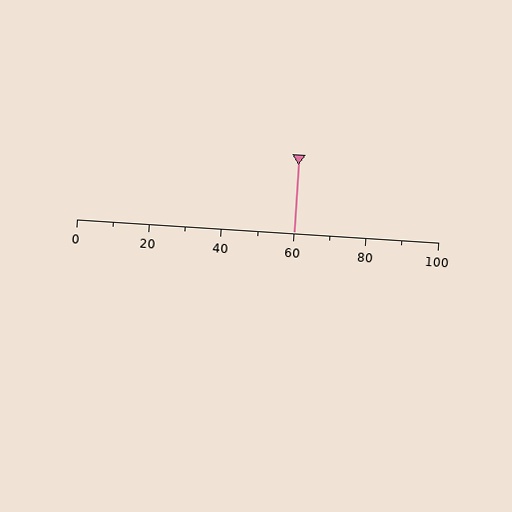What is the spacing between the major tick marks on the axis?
The major ticks are spaced 20 apart.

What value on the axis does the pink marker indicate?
The marker indicates approximately 60.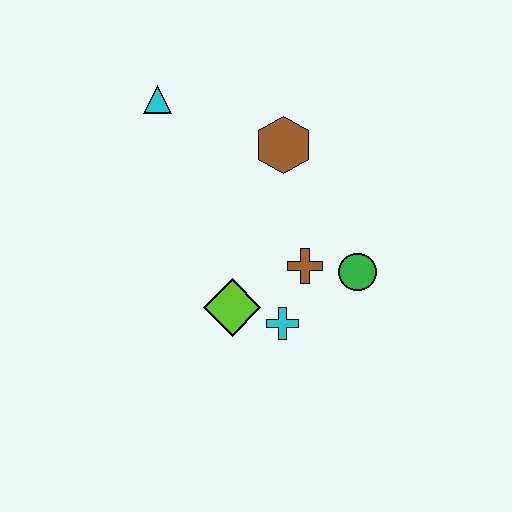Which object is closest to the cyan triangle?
The brown hexagon is closest to the cyan triangle.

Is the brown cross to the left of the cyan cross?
No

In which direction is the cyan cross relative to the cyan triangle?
The cyan cross is below the cyan triangle.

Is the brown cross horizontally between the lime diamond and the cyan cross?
No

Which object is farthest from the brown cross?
The cyan triangle is farthest from the brown cross.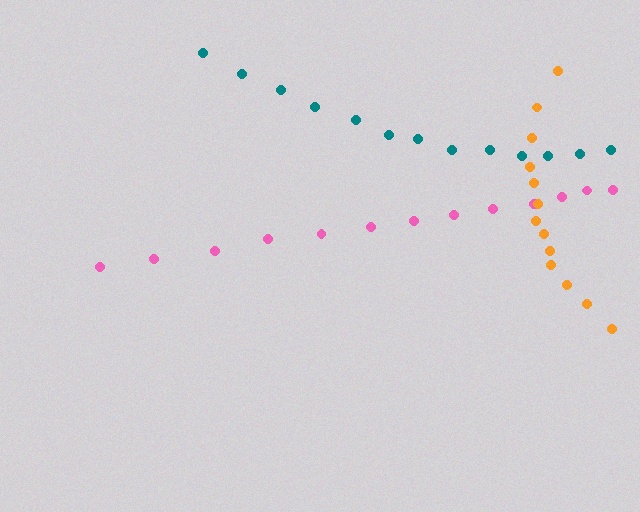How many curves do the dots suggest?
There are 3 distinct paths.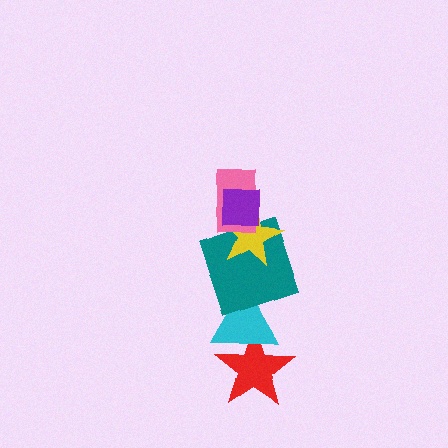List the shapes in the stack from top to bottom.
From top to bottom: the purple square, the pink rectangle, the yellow star, the teal square, the cyan triangle, the red star.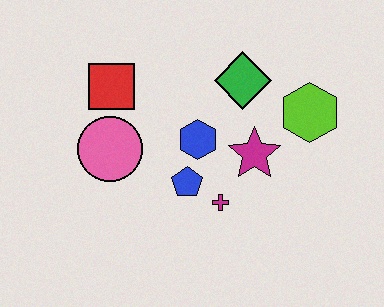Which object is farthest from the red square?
The lime hexagon is farthest from the red square.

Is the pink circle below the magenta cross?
No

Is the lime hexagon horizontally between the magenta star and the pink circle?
No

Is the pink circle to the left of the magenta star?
Yes